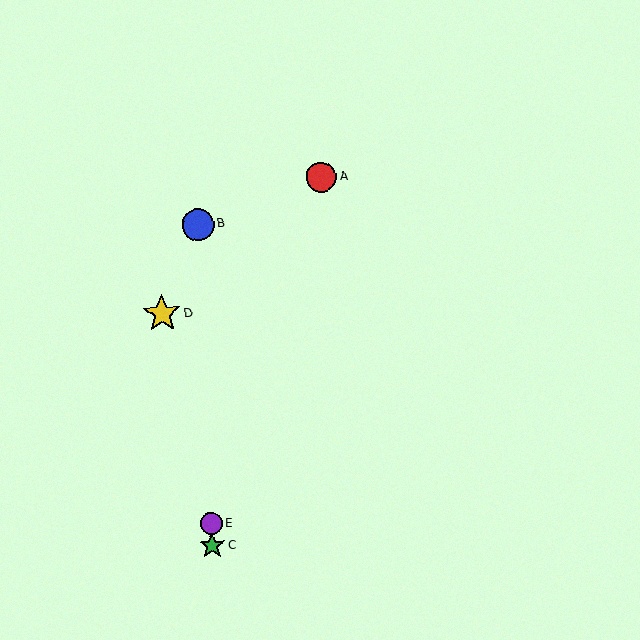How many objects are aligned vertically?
3 objects (B, C, E) are aligned vertically.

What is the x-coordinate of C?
Object C is at x≈212.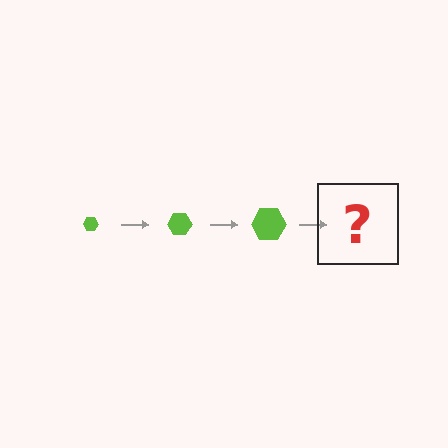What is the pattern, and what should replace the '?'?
The pattern is that the hexagon gets progressively larger each step. The '?' should be a lime hexagon, larger than the previous one.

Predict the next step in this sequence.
The next step is a lime hexagon, larger than the previous one.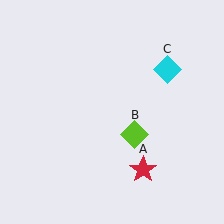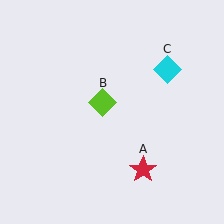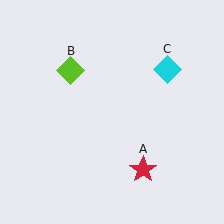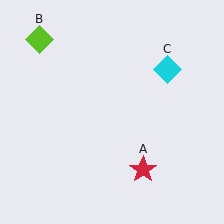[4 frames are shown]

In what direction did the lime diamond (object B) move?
The lime diamond (object B) moved up and to the left.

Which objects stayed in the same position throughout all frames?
Red star (object A) and cyan diamond (object C) remained stationary.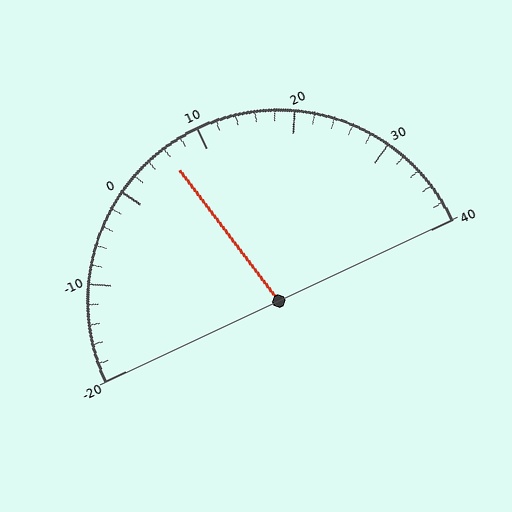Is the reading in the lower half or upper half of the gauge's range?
The reading is in the lower half of the range (-20 to 40).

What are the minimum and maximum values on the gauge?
The gauge ranges from -20 to 40.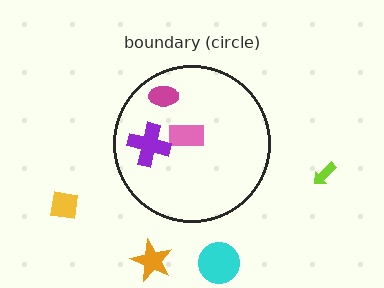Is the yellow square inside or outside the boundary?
Outside.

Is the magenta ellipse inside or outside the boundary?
Inside.